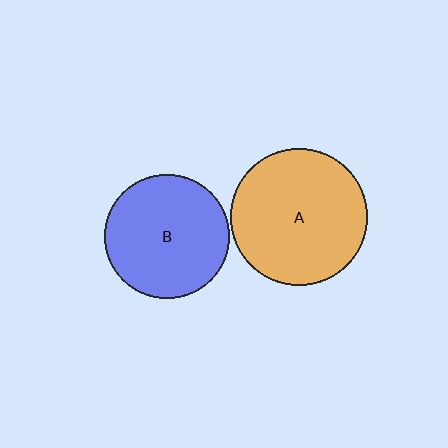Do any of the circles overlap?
No, none of the circles overlap.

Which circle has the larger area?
Circle A (orange).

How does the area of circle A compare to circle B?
Approximately 1.2 times.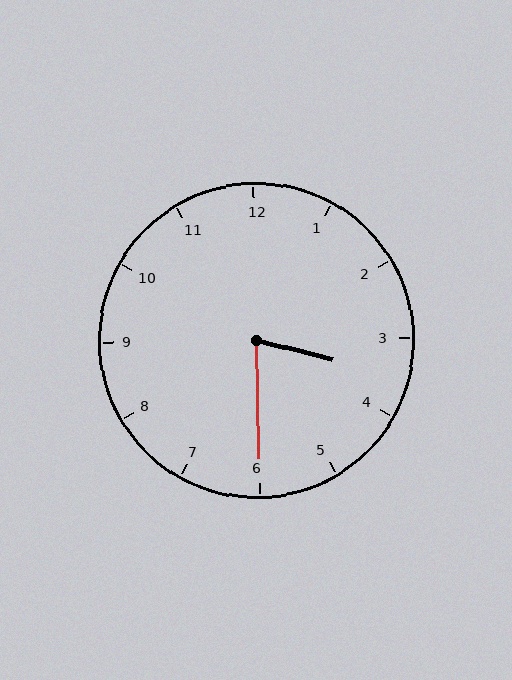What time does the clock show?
3:30.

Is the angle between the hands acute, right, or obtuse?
It is acute.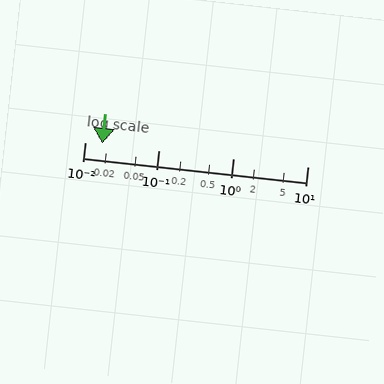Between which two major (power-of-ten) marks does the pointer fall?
The pointer is between 0.01 and 0.1.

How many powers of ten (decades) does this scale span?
The scale spans 3 decades, from 0.01 to 10.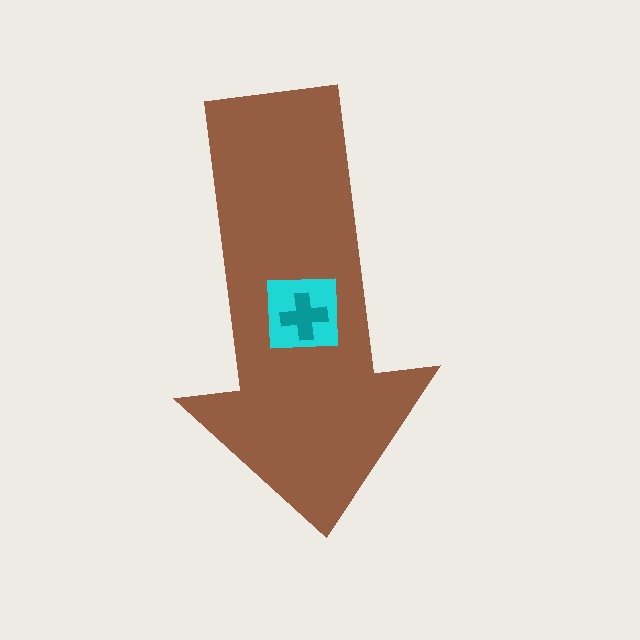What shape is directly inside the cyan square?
The teal cross.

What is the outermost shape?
The brown arrow.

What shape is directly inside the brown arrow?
The cyan square.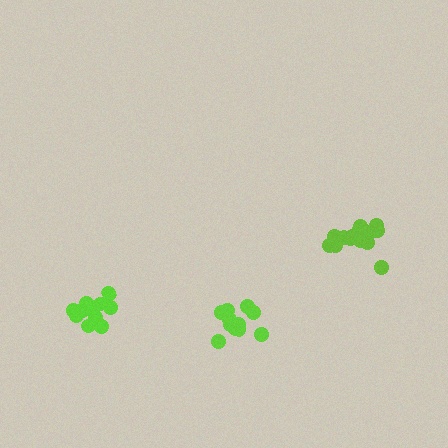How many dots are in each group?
Group 1: 11 dots, Group 2: 12 dots, Group 3: 16 dots (39 total).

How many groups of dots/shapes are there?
There are 3 groups.